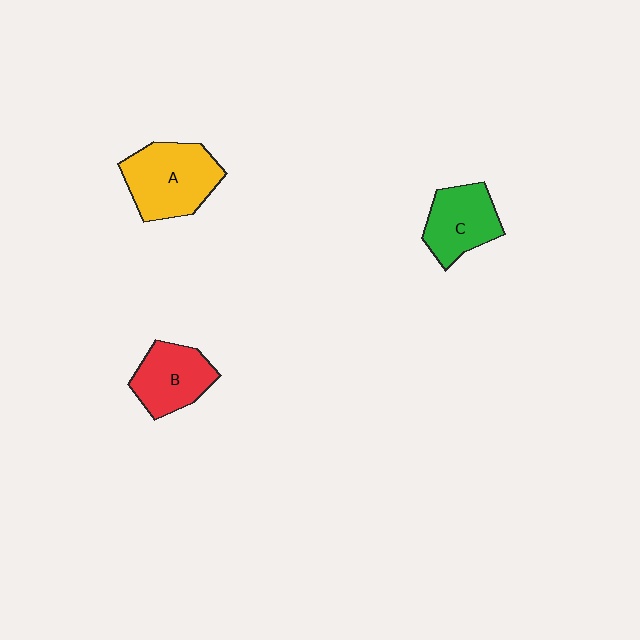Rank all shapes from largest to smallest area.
From largest to smallest: A (yellow), C (green), B (red).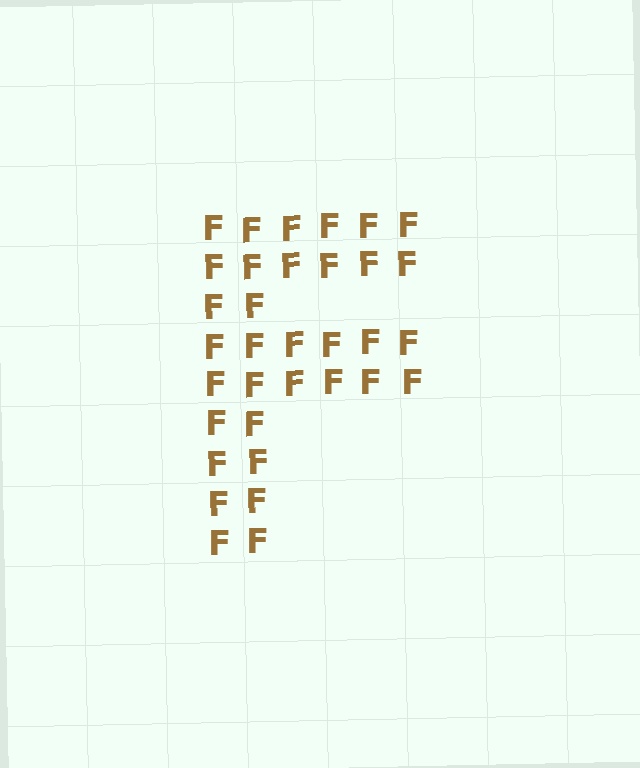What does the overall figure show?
The overall figure shows the letter F.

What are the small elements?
The small elements are letter F's.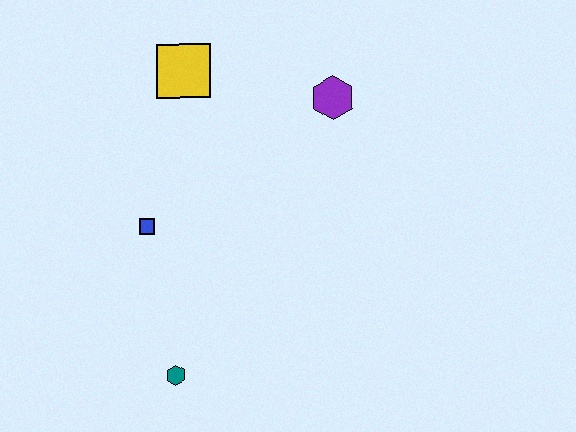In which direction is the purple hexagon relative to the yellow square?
The purple hexagon is to the right of the yellow square.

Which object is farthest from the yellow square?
The teal hexagon is farthest from the yellow square.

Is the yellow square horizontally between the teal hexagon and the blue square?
No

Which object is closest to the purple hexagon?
The yellow square is closest to the purple hexagon.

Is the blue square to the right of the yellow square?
No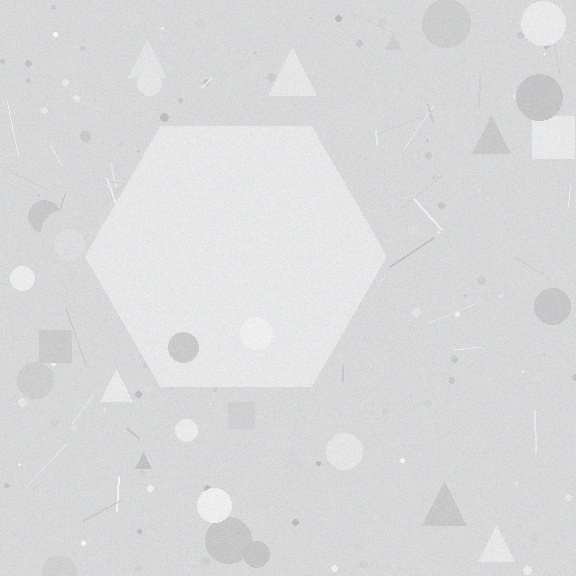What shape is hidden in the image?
A hexagon is hidden in the image.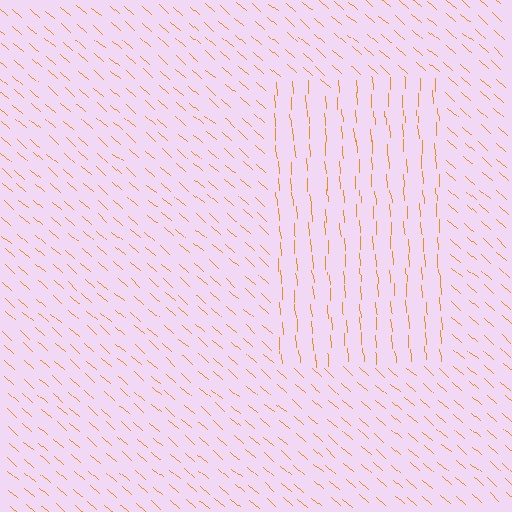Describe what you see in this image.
The image is filled with small orange line segments. A rectangle region in the image has lines oriented differently from the surrounding lines, creating a visible texture boundary.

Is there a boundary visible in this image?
Yes, there is a texture boundary formed by a change in line orientation.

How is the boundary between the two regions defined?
The boundary is defined purely by a change in line orientation (approximately 45 degrees difference). All lines are the same color and thickness.